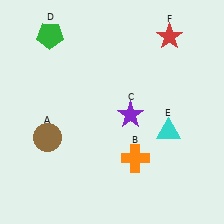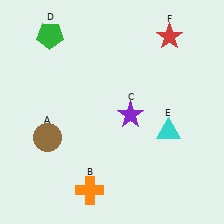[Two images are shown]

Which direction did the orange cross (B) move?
The orange cross (B) moved left.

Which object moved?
The orange cross (B) moved left.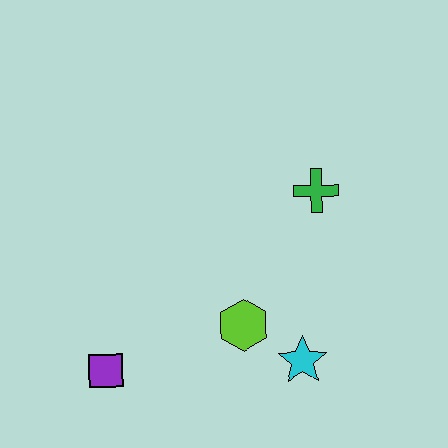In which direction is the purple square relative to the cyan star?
The purple square is to the left of the cyan star.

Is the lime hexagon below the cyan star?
No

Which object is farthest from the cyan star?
The purple square is farthest from the cyan star.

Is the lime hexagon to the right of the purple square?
Yes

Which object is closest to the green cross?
The lime hexagon is closest to the green cross.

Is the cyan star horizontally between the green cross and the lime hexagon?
Yes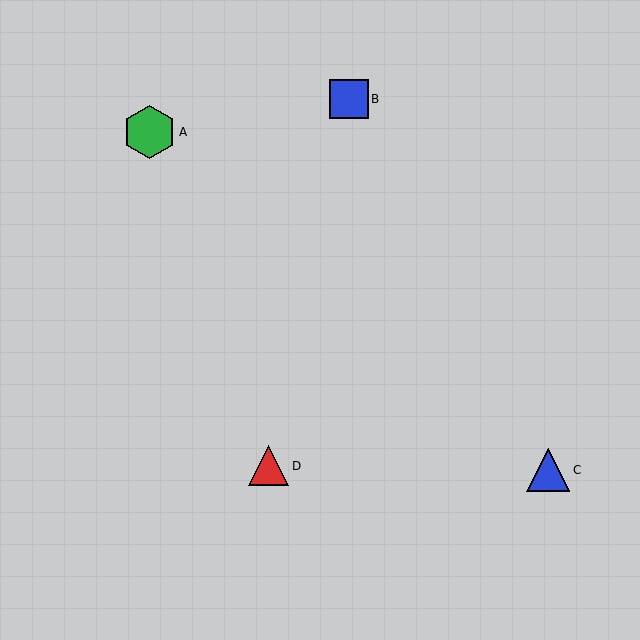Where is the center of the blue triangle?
The center of the blue triangle is at (548, 470).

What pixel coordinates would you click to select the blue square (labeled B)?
Click at (349, 99) to select the blue square B.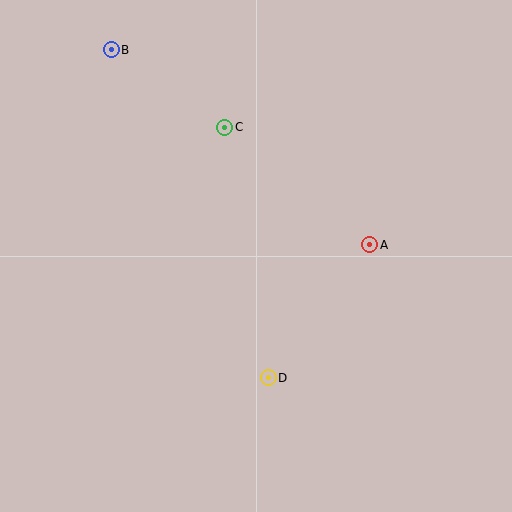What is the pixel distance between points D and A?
The distance between D and A is 168 pixels.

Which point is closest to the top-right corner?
Point A is closest to the top-right corner.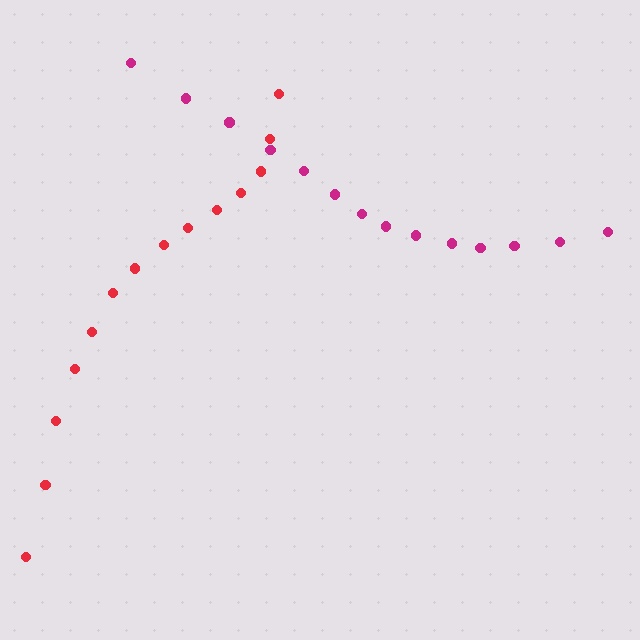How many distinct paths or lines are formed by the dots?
There are 2 distinct paths.